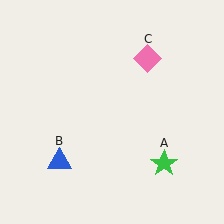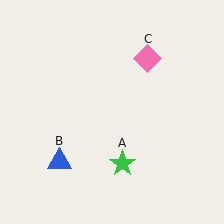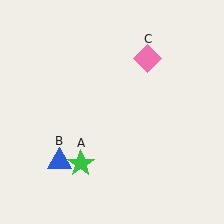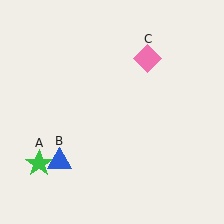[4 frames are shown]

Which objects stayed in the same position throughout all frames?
Blue triangle (object B) and pink diamond (object C) remained stationary.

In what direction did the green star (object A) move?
The green star (object A) moved left.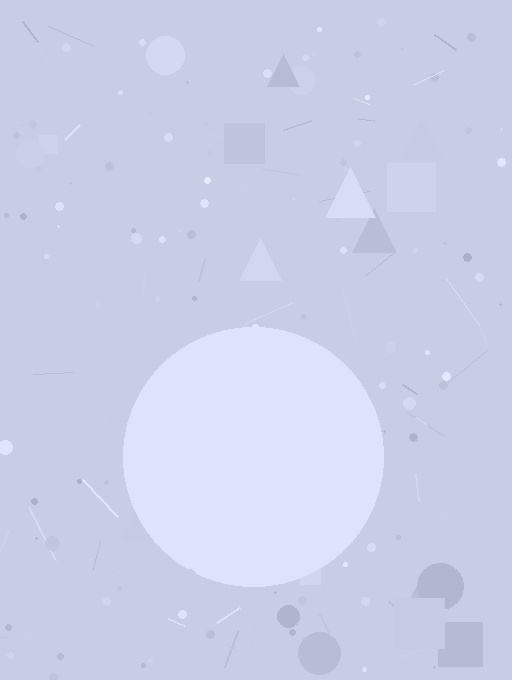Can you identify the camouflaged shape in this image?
The camouflaged shape is a circle.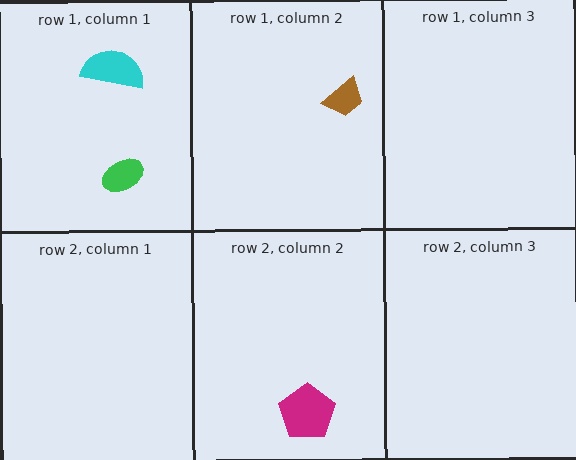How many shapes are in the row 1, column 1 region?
2.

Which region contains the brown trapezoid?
The row 1, column 2 region.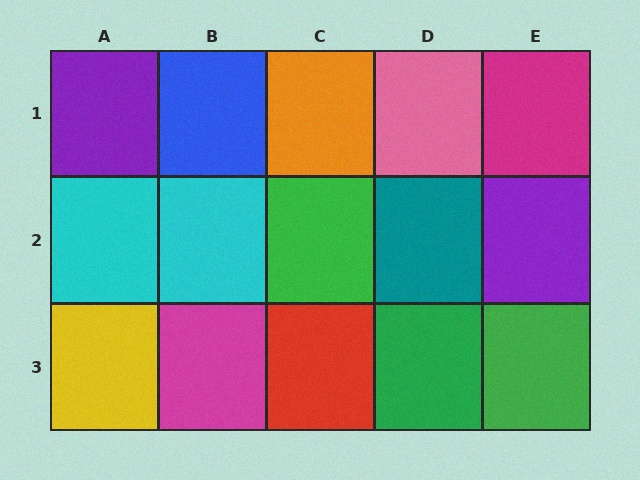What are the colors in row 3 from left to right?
Yellow, magenta, red, green, green.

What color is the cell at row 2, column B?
Cyan.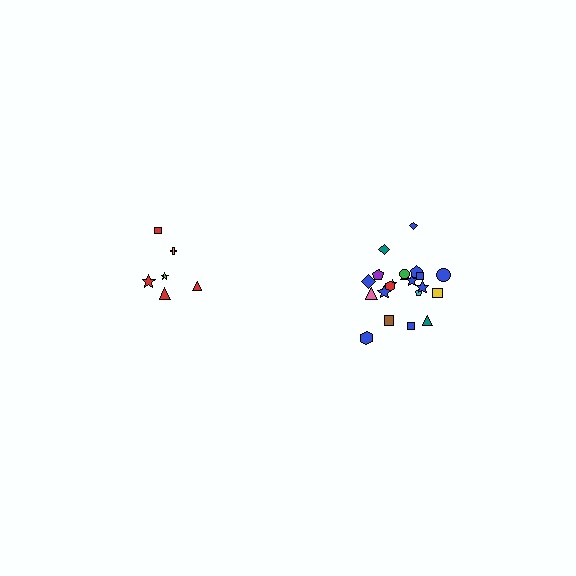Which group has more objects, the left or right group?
The right group.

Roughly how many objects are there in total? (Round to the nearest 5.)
Roughly 30 objects in total.